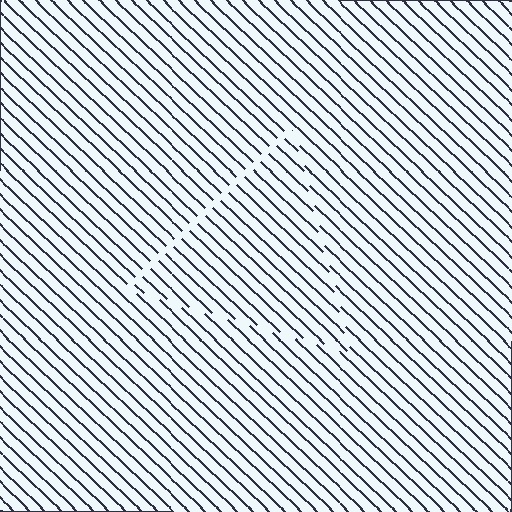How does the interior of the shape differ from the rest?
The interior of the shape contains the same grating, shifted by half a period — the contour is defined by the phase discontinuity where line-ends from the inner and outer gratings abut.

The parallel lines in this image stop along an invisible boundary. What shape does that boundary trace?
An illusory triangle. The interior of the shape contains the same grating, shifted by half a period — the contour is defined by the phase discontinuity where line-ends from the inner and outer gratings abut.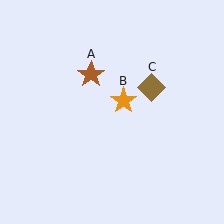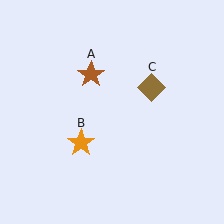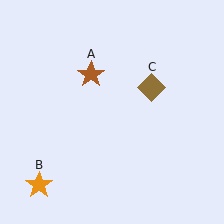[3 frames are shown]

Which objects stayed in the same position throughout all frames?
Brown star (object A) and brown diamond (object C) remained stationary.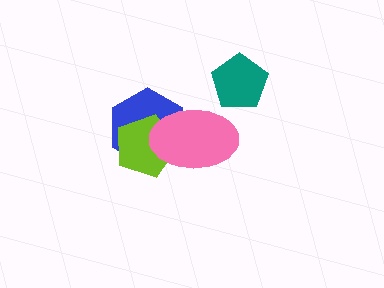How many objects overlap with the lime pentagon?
2 objects overlap with the lime pentagon.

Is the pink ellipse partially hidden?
No, no other shape covers it.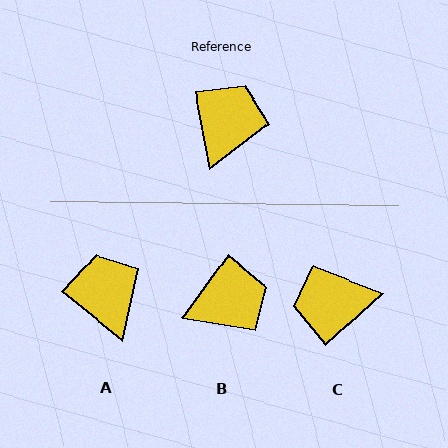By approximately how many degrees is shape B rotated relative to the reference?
Approximately 47 degrees clockwise.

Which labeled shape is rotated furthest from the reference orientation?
C, about 122 degrees away.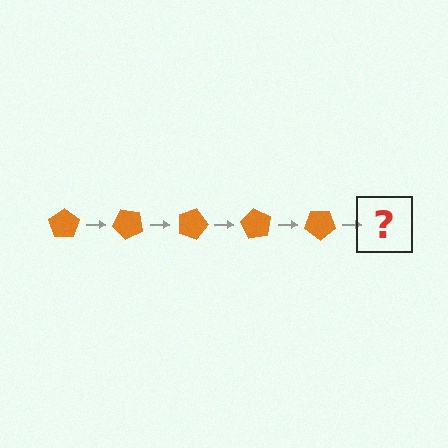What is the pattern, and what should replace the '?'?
The pattern is that the pentagon rotates 45 degrees each step. The '?' should be an orange pentagon rotated 225 degrees.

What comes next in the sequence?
The next element should be an orange pentagon rotated 225 degrees.